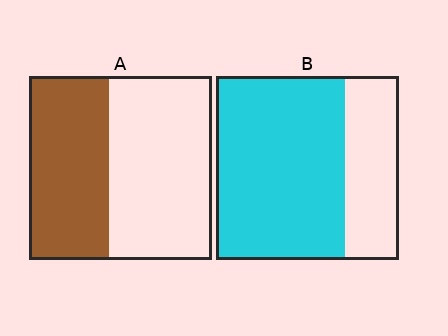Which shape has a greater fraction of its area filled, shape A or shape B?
Shape B.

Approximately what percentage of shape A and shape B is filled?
A is approximately 45% and B is approximately 70%.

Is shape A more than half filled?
No.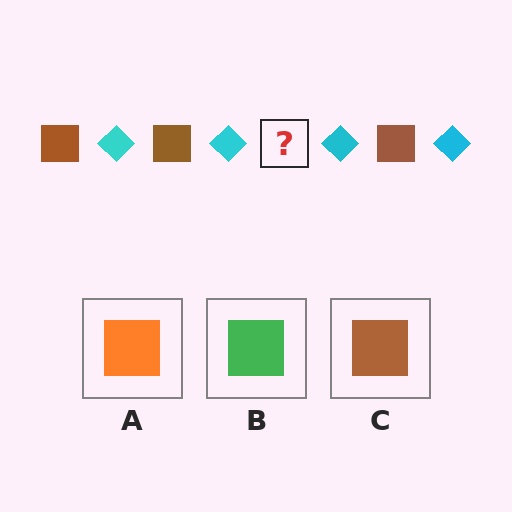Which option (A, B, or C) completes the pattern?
C.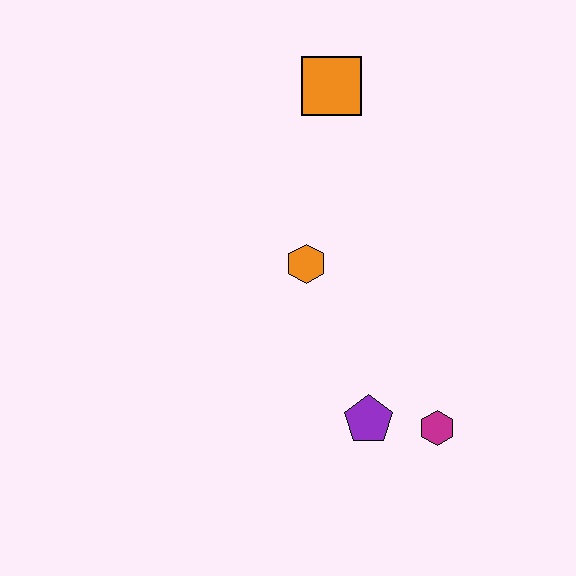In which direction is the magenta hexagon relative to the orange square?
The magenta hexagon is below the orange square.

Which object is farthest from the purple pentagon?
The orange square is farthest from the purple pentagon.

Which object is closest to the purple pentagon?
The magenta hexagon is closest to the purple pentagon.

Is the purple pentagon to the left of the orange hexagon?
No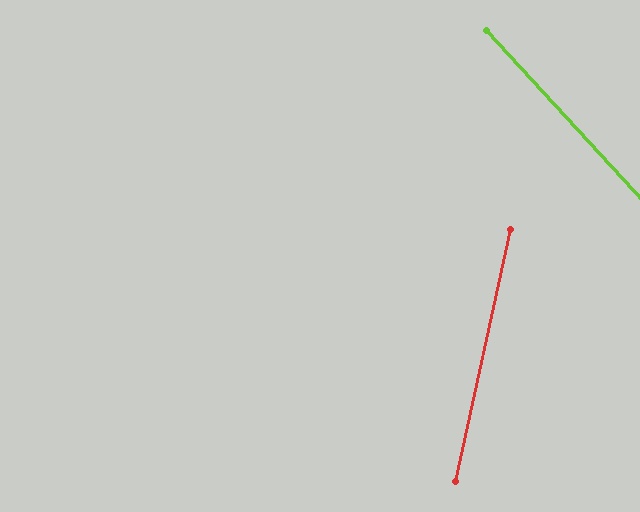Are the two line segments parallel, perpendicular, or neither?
Neither parallel nor perpendicular — they differ by about 55°.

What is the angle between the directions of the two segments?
Approximately 55 degrees.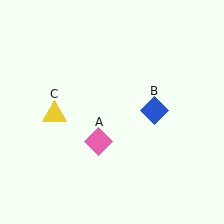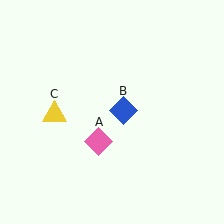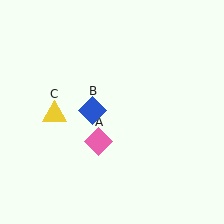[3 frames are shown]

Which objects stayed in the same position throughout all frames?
Pink diamond (object A) and yellow triangle (object C) remained stationary.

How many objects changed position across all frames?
1 object changed position: blue diamond (object B).